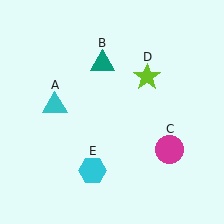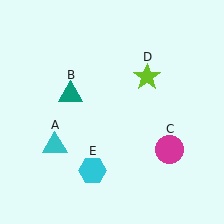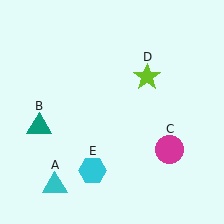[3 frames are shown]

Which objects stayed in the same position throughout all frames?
Magenta circle (object C) and lime star (object D) and cyan hexagon (object E) remained stationary.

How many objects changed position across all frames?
2 objects changed position: cyan triangle (object A), teal triangle (object B).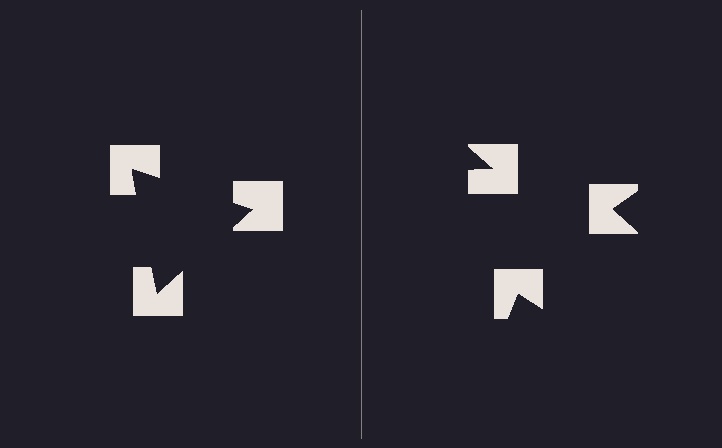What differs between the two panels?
The notched squares are positioned identically on both sides; only the wedge orientations differ. On the left they align to a triangle; on the right they are misaligned.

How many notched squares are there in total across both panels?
6 — 3 on each side.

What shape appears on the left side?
An illusory triangle.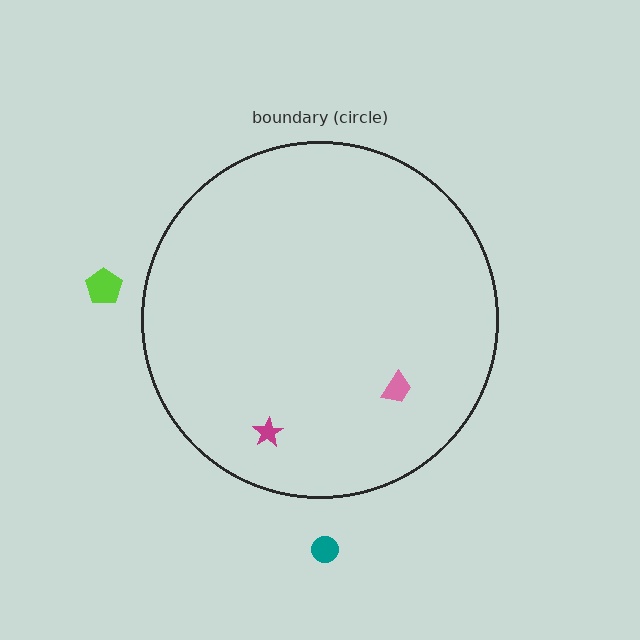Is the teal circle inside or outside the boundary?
Outside.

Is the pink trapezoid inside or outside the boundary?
Inside.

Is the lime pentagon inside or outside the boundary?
Outside.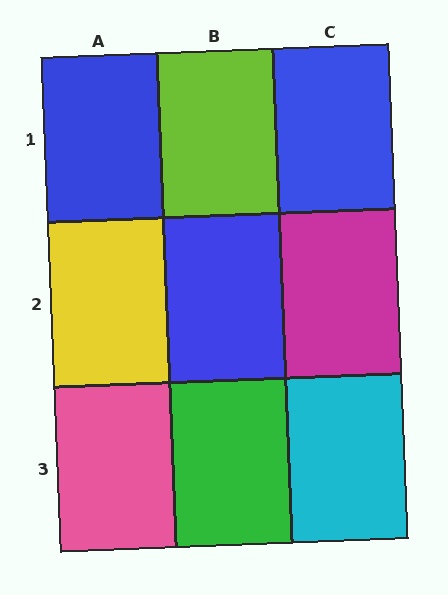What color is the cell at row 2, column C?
Magenta.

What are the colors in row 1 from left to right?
Blue, lime, blue.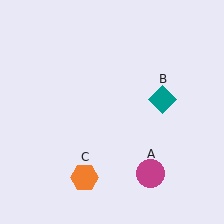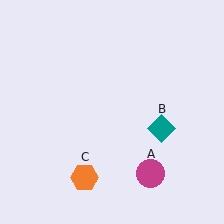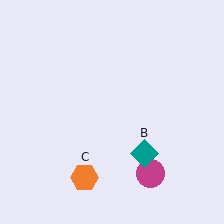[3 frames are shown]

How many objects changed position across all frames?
1 object changed position: teal diamond (object B).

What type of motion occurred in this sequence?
The teal diamond (object B) rotated clockwise around the center of the scene.